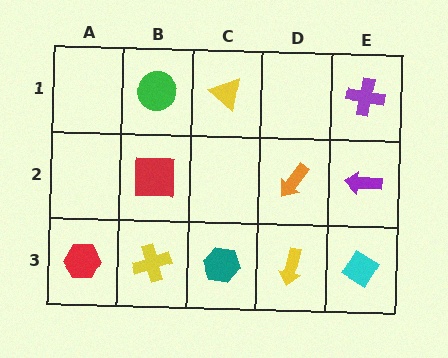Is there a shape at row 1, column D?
No, that cell is empty.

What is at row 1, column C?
A yellow triangle.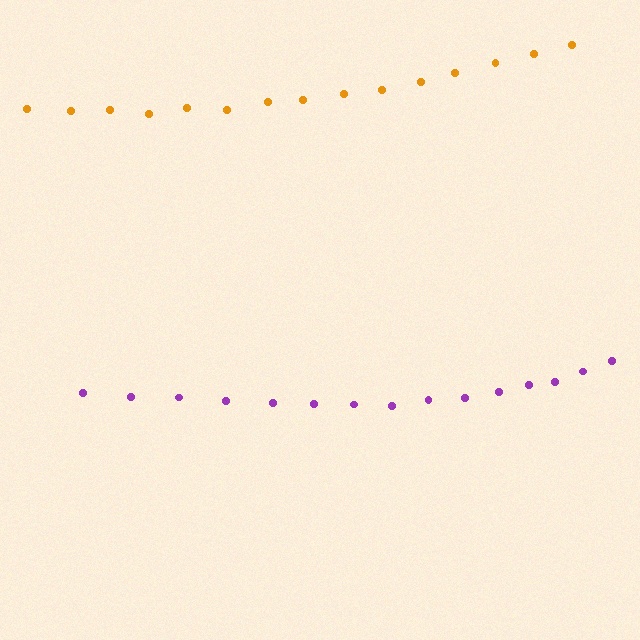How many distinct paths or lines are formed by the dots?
There are 2 distinct paths.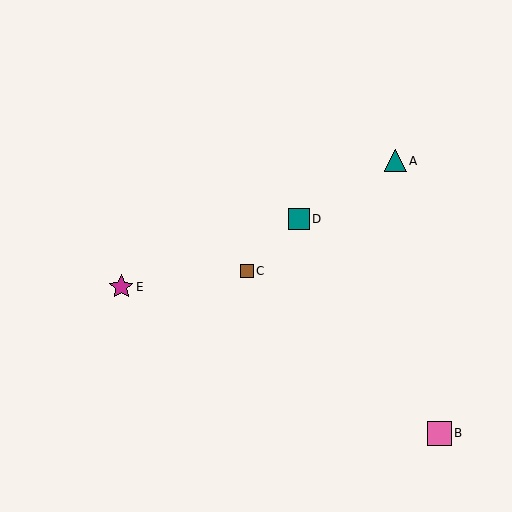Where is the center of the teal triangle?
The center of the teal triangle is at (395, 161).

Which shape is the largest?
The magenta star (labeled E) is the largest.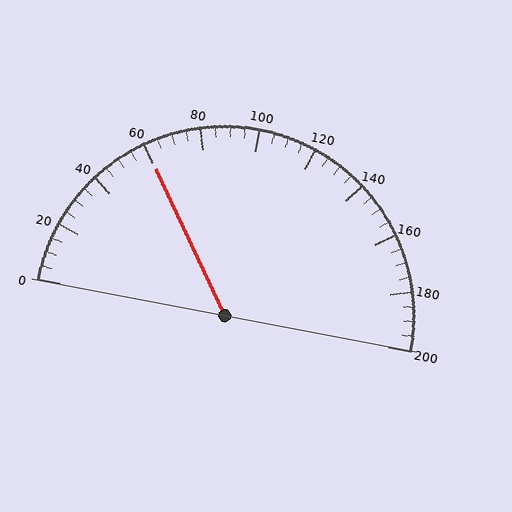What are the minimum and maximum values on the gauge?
The gauge ranges from 0 to 200.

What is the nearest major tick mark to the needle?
The nearest major tick mark is 60.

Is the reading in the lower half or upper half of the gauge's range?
The reading is in the lower half of the range (0 to 200).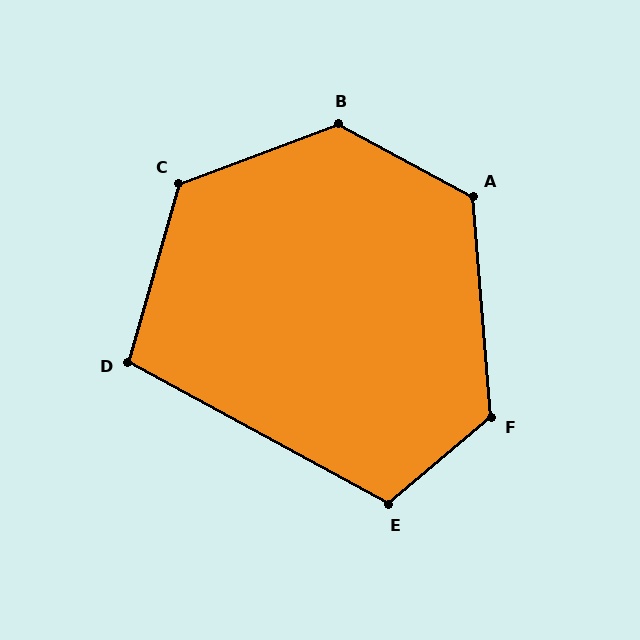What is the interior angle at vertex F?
Approximately 126 degrees (obtuse).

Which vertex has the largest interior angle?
B, at approximately 131 degrees.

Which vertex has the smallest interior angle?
D, at approximately 103 degrees.